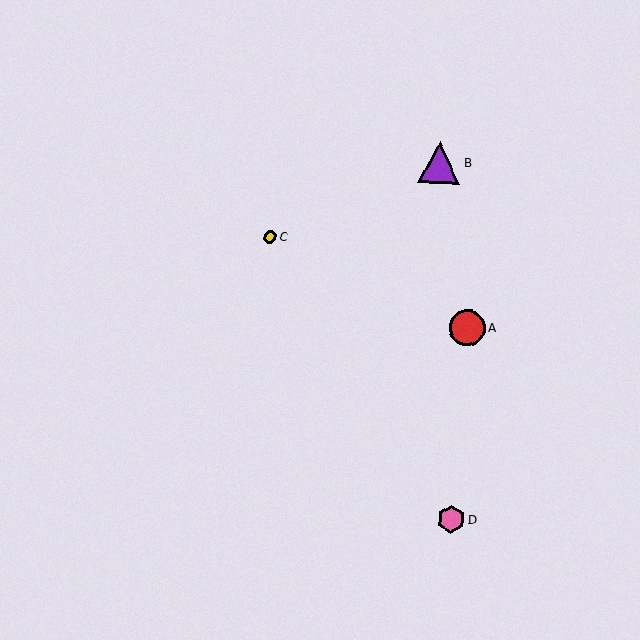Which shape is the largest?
The purple triangle (labeled B) is the largest.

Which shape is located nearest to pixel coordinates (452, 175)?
The purple triangle (labeled B) at (440, 162) is nearest to that location.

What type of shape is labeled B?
Shape B is a purple triangle.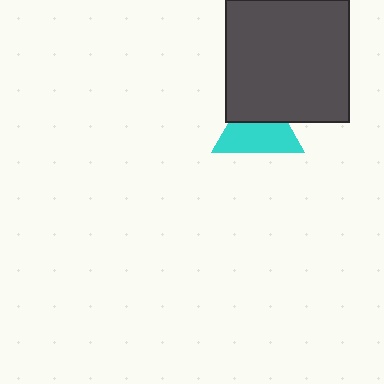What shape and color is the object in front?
The object in front is a dark gray square.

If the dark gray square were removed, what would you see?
You would see the complete cyan triangle.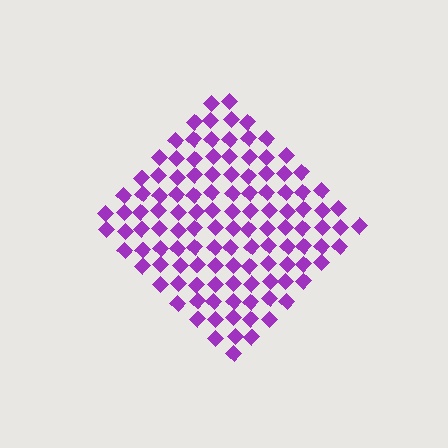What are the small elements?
The small elements are diamonds.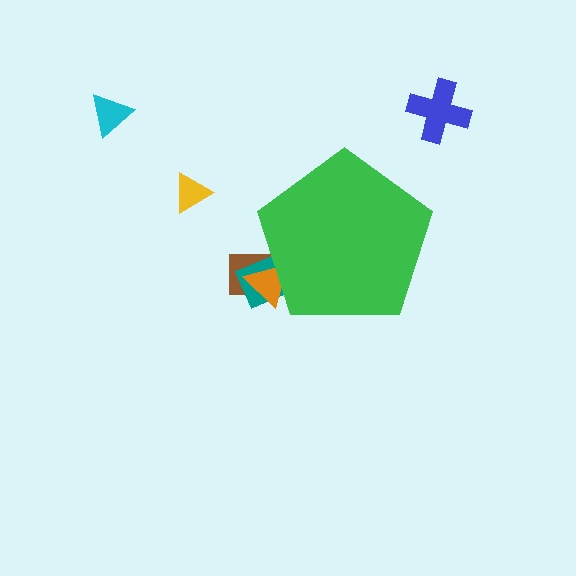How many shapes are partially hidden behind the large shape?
3 shapes are partially hidden.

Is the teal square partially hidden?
Yes, the teal square is partially hidden behind the green pentagon.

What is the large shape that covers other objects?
A green pentagon.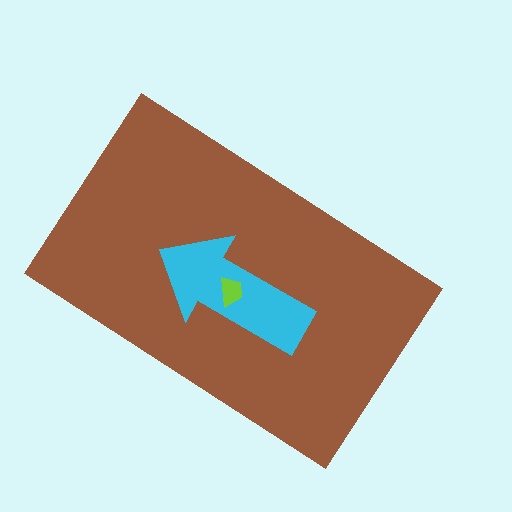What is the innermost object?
The lime trapezoid.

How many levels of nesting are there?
3.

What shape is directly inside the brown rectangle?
The cyan arrow.